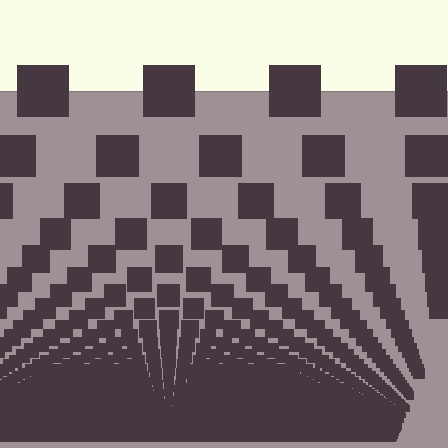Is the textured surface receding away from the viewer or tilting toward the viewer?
The surface appears to tilt toward the viewer. Texture elements get larger and sparser toward the top.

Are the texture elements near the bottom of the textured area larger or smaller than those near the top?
Smaller. The gradient is inverted — elements near the bottom are smaller and denser.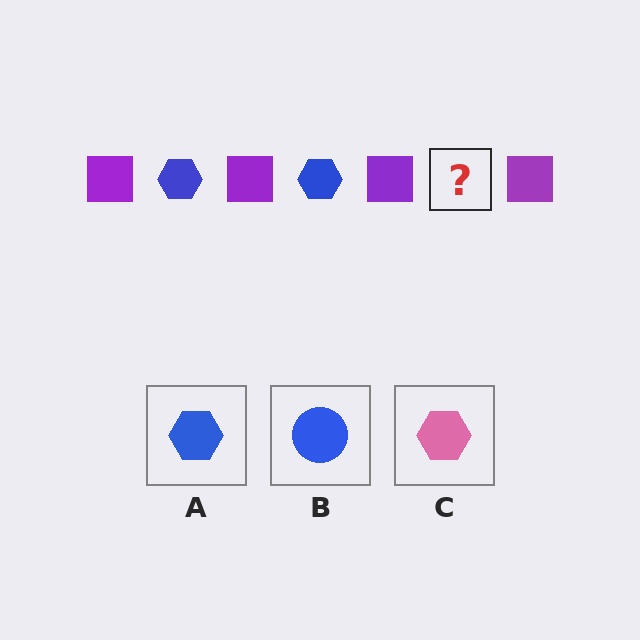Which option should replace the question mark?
Option A.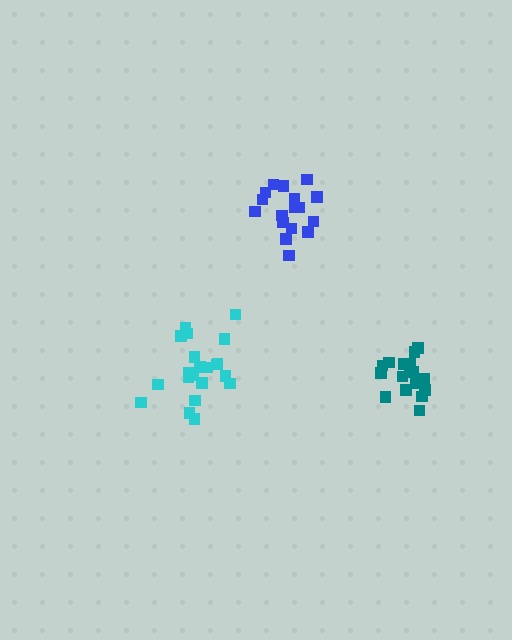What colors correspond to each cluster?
The clusters are colored: cyan, blue, teal.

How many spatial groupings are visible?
There are 3 spatial groupings.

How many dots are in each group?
Group 1: 21 dots, Group 2: 17 dots, Group 3: 17 dots (55 total).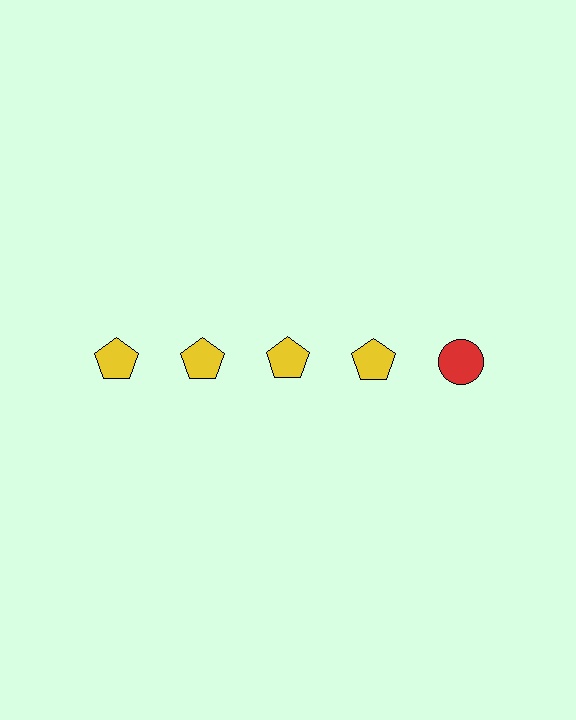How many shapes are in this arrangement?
There are 5 shapes arranged in a grid pattern.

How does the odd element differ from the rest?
It differs in both color (red instead of yellow) and shape (circle instead of pentagon).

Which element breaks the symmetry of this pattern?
The red circle in the top row, rightmost column breaks the symmetry. All other shapes are yellow pentagons.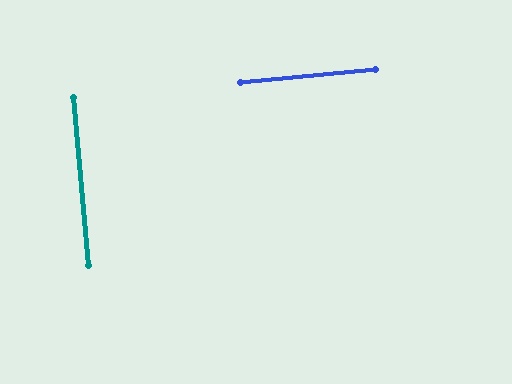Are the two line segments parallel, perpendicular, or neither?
Perpendicular — they meet at approximately 90°.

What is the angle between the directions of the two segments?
Approximately 90 degrees.